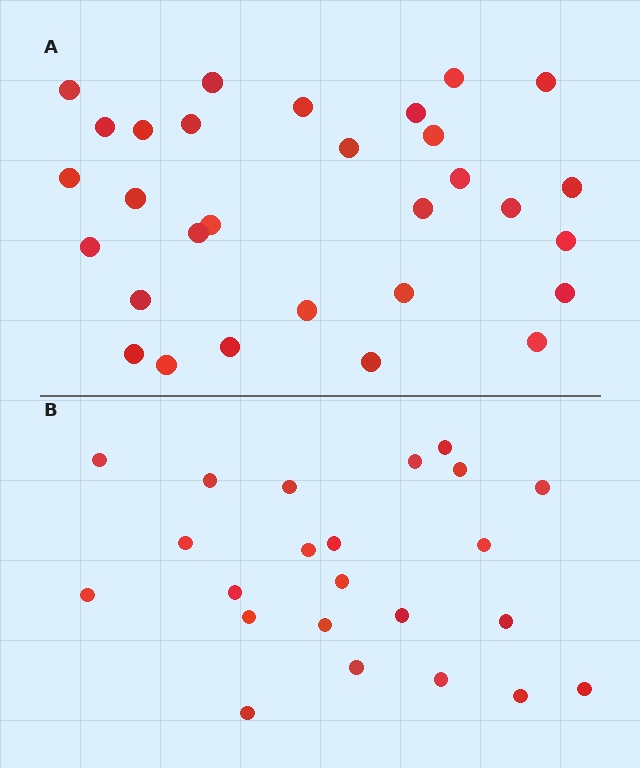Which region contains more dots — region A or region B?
Region A (the top region) has more dots.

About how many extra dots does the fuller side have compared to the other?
Region A has roughly 8 or so more dots than region B.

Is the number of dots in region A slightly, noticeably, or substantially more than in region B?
Region A has noticeably more, but not dramatically so. The ratio is roughly 1.3 to 1.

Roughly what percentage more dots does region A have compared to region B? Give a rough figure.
About 30% more.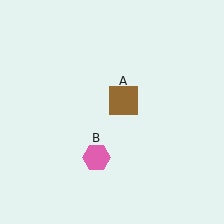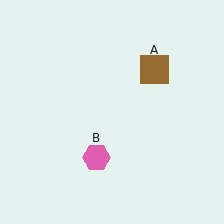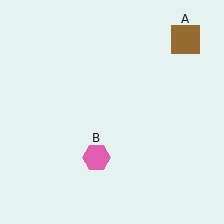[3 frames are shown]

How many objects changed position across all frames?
1 object changed position: brown square (object A).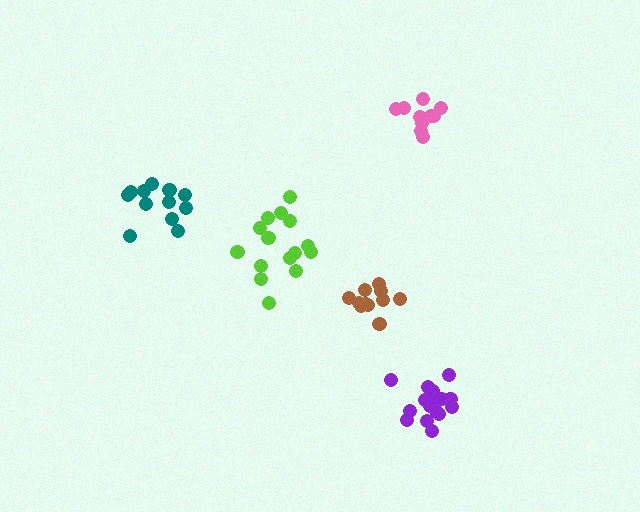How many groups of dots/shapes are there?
There are 5 groups.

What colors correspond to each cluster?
The clusters are colored: pink, brown, purple, lime, teal.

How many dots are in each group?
Group 1: 10 dots, Group 2: 11 dots, Group 3: 16 dots, Group 4: 15 dots, Group 5: 12 dots (64 total).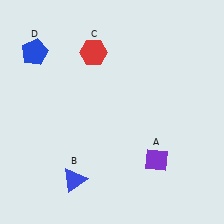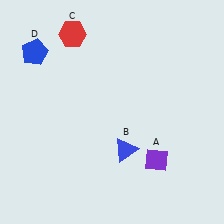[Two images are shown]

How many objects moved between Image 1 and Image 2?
2 objects moved between the two images.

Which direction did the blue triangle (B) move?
The blue triangle (B) moved right.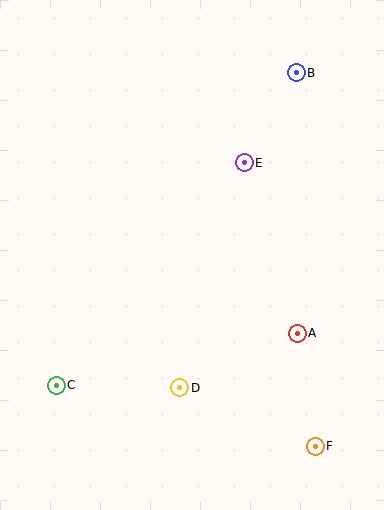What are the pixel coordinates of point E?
Point E is at (244, 163).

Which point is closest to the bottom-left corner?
Point C is closest to the bottom-left corner.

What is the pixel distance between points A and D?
The distance between A and D is 130 pixels.